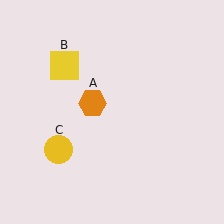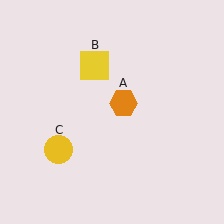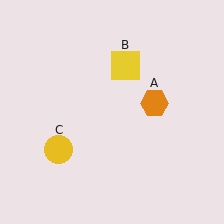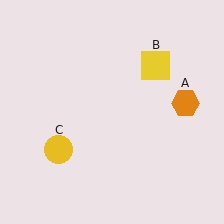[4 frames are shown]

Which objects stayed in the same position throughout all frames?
Yellow circle (object C) remained stationary.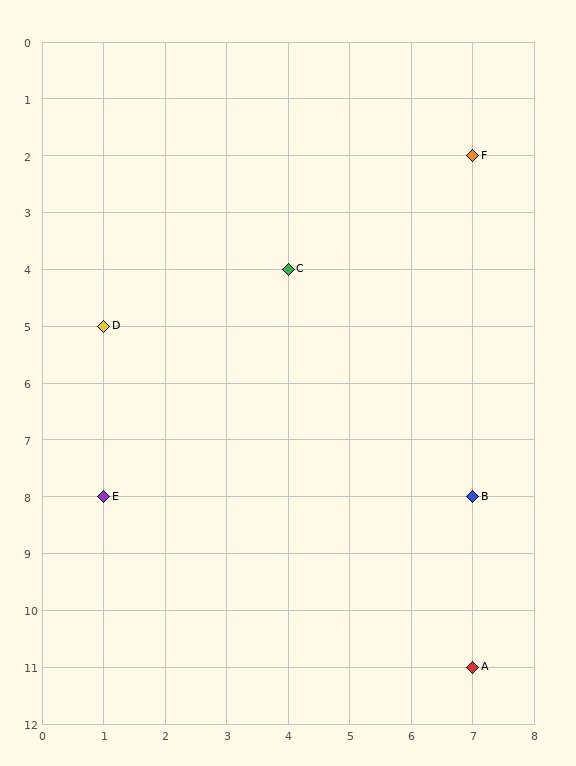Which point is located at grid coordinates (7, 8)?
Point B is at (7, 8).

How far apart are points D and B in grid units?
Points D and B are 6 columns and 3 rows apart (about 6.7 grid units diagonally).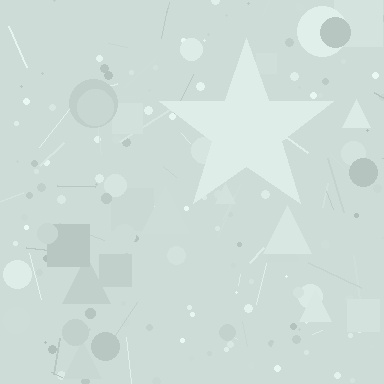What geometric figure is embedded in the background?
A star is embedded in the background.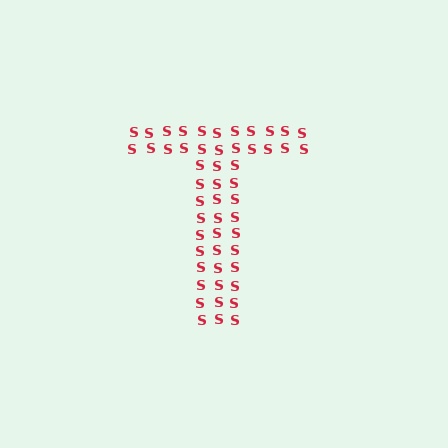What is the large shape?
The large shape is the letter T.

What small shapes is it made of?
It is made of small letter S's.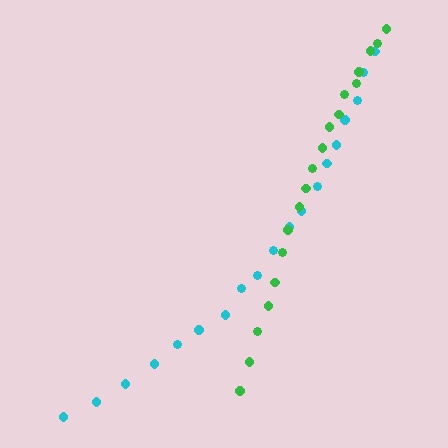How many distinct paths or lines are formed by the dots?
There are 2 distinct paths.